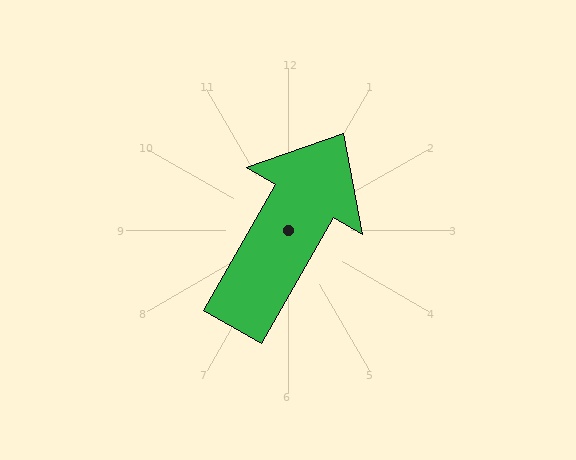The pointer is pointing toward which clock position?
Roughly 1 o'clock.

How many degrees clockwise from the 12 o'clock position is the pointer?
Approximately 30 degrees.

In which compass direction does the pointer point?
Northeast.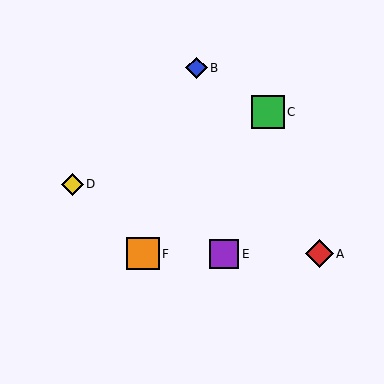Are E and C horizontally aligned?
No, E is at y≈254 and C is at y≈112.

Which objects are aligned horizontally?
Objects A, E, F are aligned horizontally.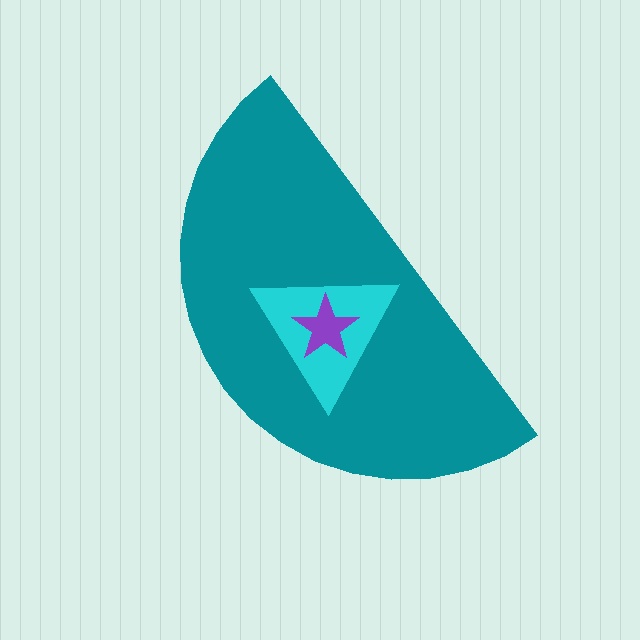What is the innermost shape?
The purple star.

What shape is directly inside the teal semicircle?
The cyan triangle.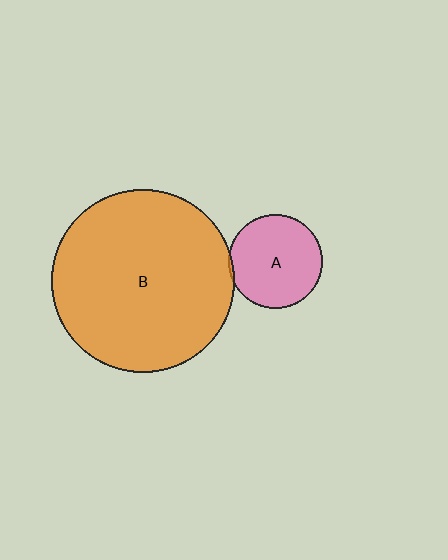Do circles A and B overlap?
Yes.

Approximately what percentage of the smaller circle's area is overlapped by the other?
Approximately 5%.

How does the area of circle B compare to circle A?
Approximately 3.8 times.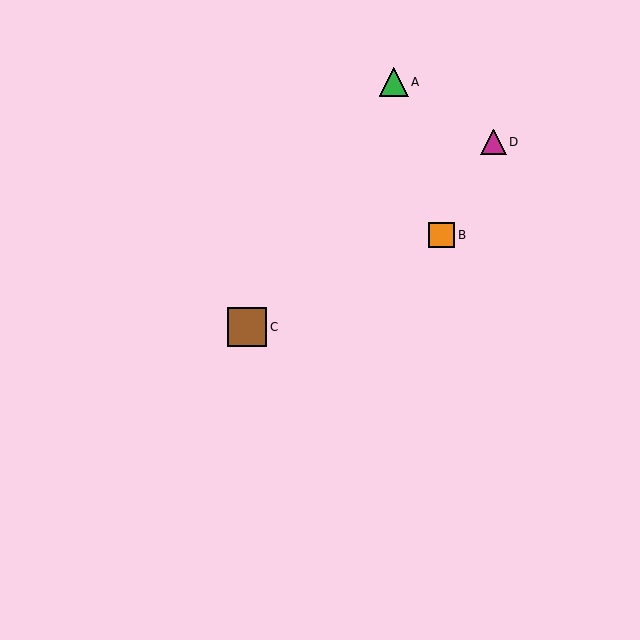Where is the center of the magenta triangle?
The center of the magenta triangle is at (493, 142).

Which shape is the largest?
The brown square (labeled C) is the largest.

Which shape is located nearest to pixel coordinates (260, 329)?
The brown square (labeled C) at (247, 327) is nearest to that location.